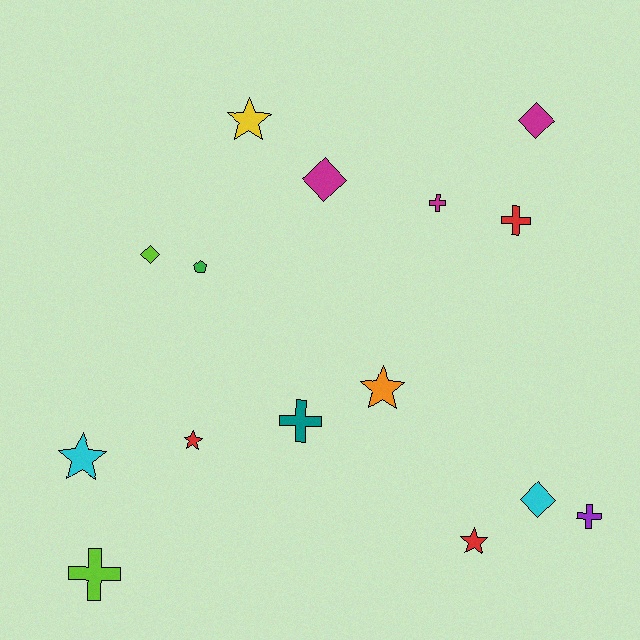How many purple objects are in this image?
There is 1 purple object.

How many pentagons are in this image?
There is 1 pentagon.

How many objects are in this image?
There are 15 objects.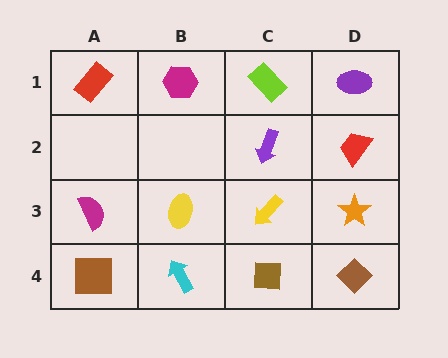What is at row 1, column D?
A purple ellipse.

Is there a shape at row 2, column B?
No, that cell is empty.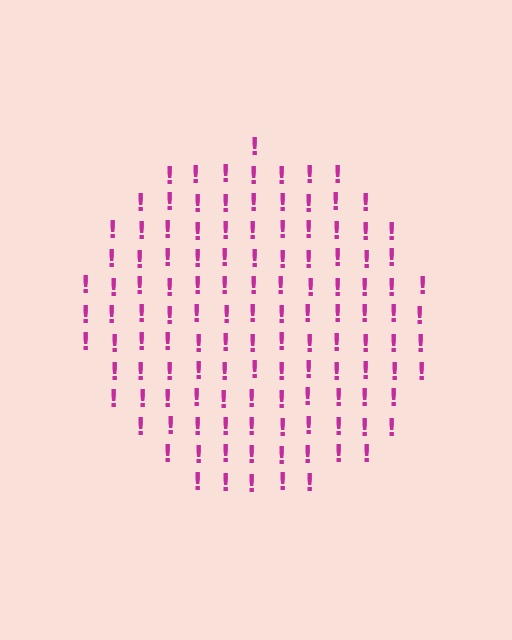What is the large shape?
The large shape is a circle.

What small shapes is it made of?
It is made of small exclamation marks.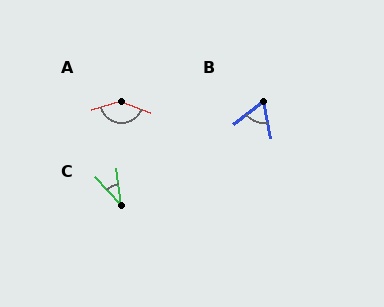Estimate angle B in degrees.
Approximately 63 degrees.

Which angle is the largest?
A, at approximately 143 degrees.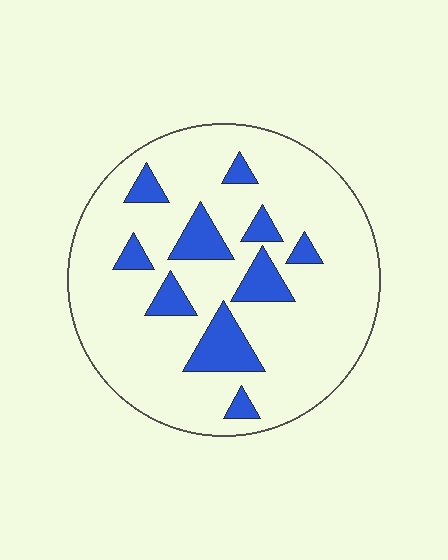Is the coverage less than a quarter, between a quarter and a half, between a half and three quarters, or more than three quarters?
Less than a quarter.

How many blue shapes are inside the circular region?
10.